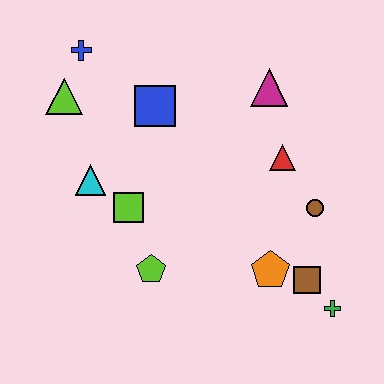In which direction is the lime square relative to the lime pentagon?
The lime square is above the lime pentagon.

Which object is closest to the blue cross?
The lime triangle is closest to the blue cross.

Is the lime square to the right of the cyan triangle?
Yes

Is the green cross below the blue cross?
Yes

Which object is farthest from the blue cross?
The green cross is farthest from the blue cross.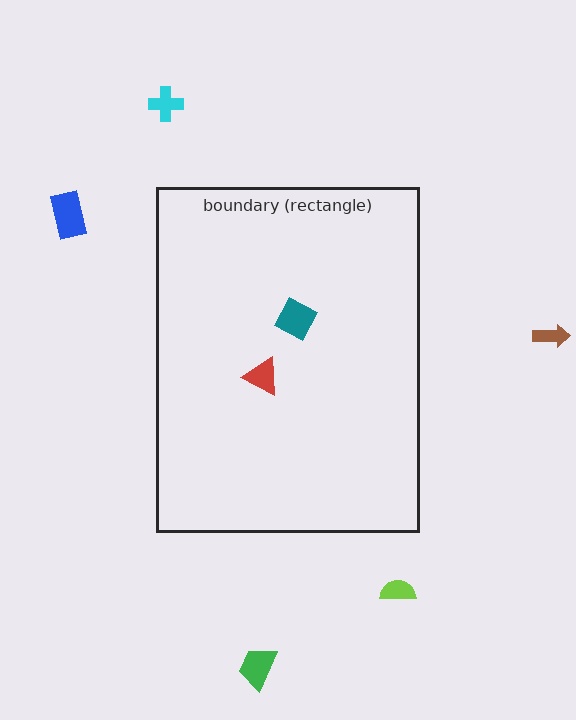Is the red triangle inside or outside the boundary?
Inside.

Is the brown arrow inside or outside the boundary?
Outside.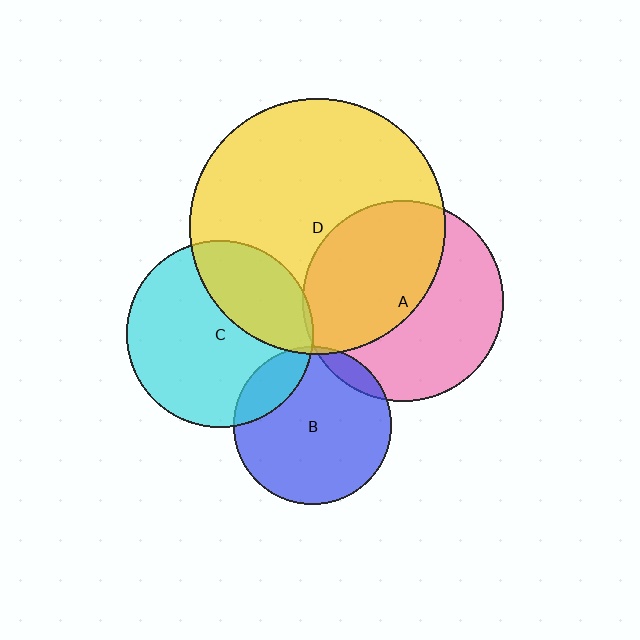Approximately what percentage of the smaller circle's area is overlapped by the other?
Approximately 30%.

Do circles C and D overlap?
Yes.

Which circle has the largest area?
Circle D (yellow).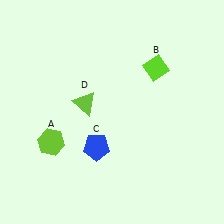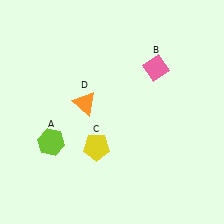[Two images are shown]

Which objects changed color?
B changed from lime to pink. C changed from blue to yellow. D changed from lime to orange.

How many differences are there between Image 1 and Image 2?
There are 3 differences between the two images.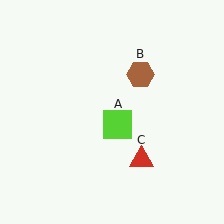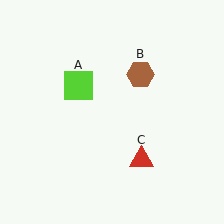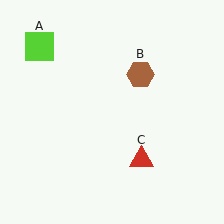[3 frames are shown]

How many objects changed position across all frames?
1 object changed position: lime square (object A).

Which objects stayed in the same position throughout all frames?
Brown hexagon (object B) and red triangle (object C) remained stationary.